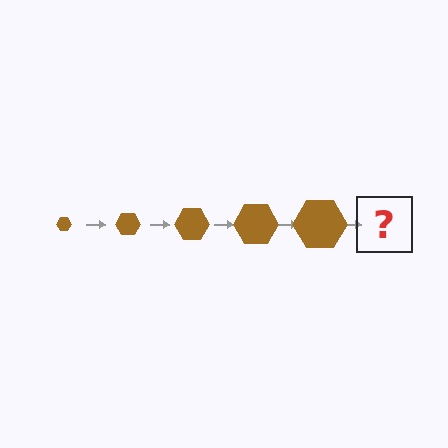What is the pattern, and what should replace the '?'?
The pattern is that the hexagon gets progressively larger each step. The '?' should be a brown hexagon, larger than the previous one.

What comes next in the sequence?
The next element should be a brown hexagon, larger than the previous one.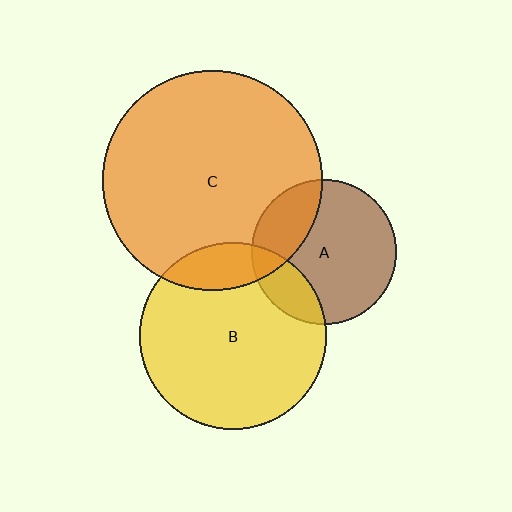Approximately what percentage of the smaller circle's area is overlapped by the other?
Approximately 25%.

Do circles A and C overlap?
Yes.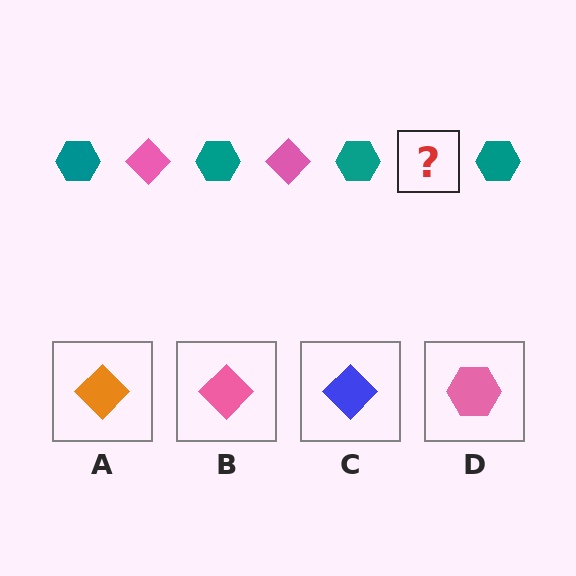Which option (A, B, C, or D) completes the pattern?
B.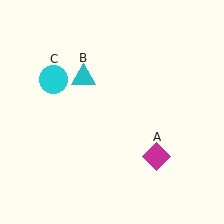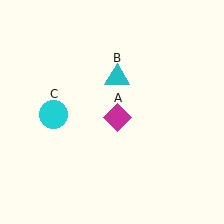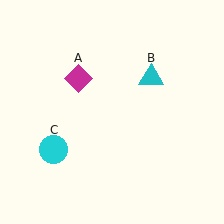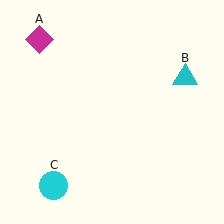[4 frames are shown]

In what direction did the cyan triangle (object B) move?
The cyan triangle (object B) moved right.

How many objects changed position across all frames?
3 objects changed position: magenta diamond (object A), cyan triangle (object B), cyan circle (object C).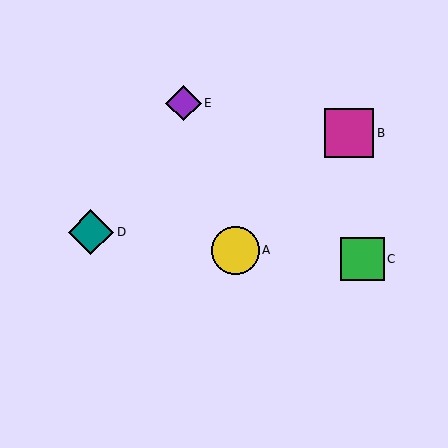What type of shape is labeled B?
Shape B is a magenta square.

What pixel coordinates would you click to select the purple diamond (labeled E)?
Click at (184, 103) to select the purple diamond E.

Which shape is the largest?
The magenta square (labeled B) is the largest.